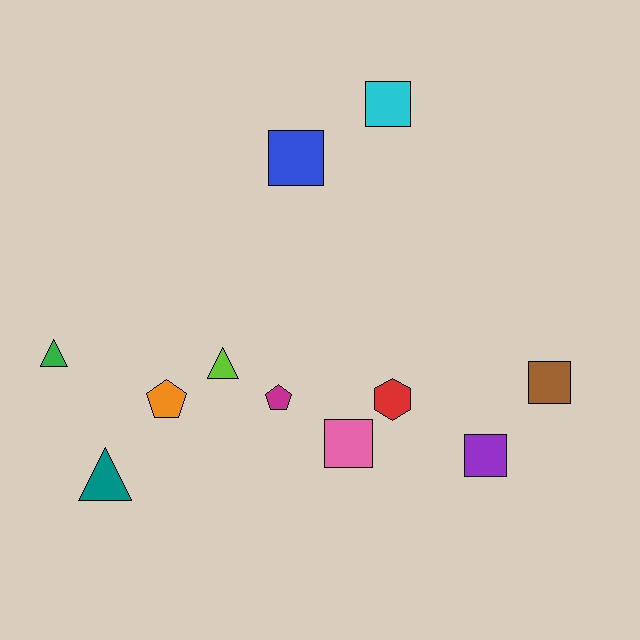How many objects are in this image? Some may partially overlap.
There are 11 objects.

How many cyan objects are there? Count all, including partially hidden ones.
There is 1 cyan object.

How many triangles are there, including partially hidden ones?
There are 3 triangles.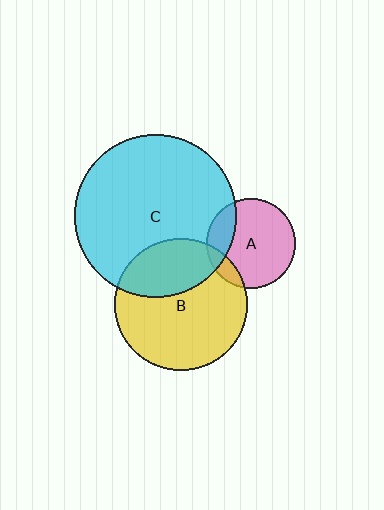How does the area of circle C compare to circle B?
Approximately 1.5 times.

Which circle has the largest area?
Circle C (cyan).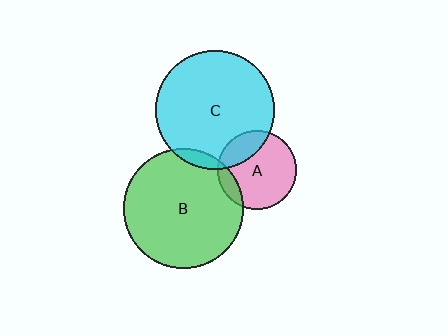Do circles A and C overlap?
Yes.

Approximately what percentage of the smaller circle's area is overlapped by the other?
Approximately 25%.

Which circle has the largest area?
Circle B (green).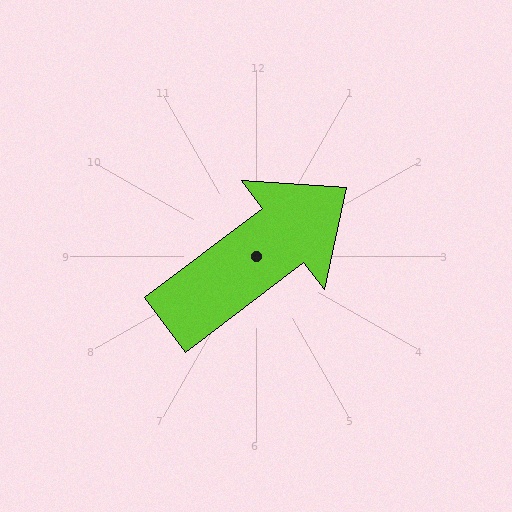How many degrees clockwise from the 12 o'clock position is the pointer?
Approximately 53 degrees.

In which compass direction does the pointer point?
Northeast.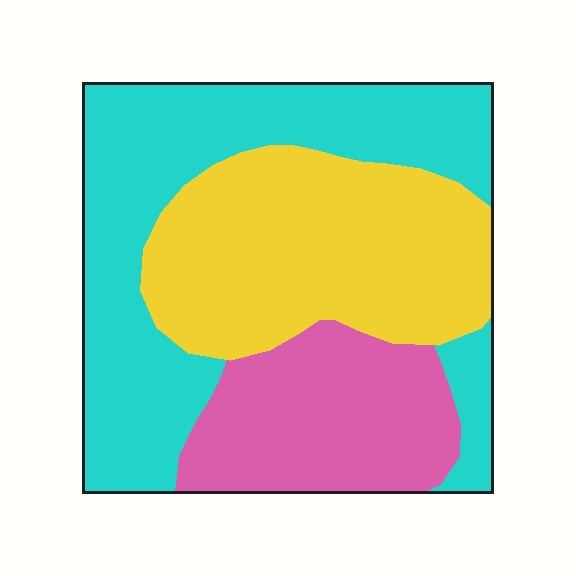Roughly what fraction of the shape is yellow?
Yellow covers 35% of the shape.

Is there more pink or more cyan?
Cyan.